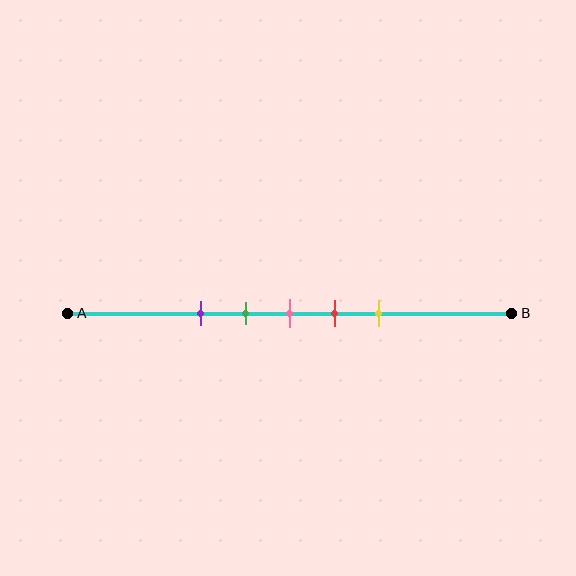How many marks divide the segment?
There are 5 marks dividing the segment.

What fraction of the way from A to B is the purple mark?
The purple mark is approximately 30% (0.3) of the way from A to B.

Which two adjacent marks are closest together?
The green and pink marks are the closest adjacent pair.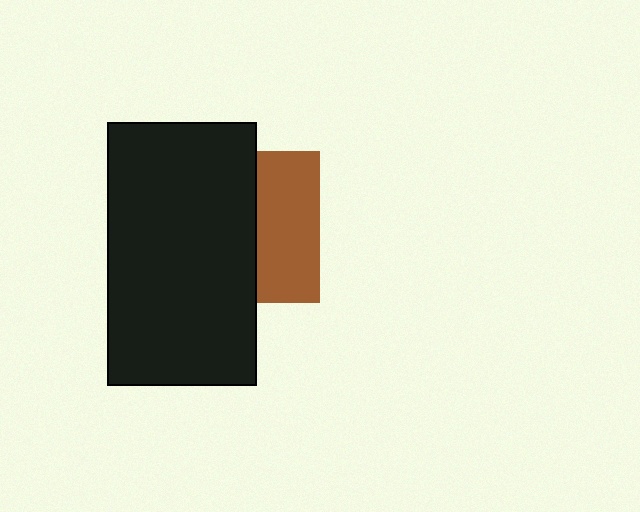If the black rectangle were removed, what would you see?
You would see the complete brown square.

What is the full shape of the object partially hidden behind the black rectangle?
The partially hidden object is a brown square.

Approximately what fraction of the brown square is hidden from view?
Roughly 59% of the brown square is hidden behind the black rectangle.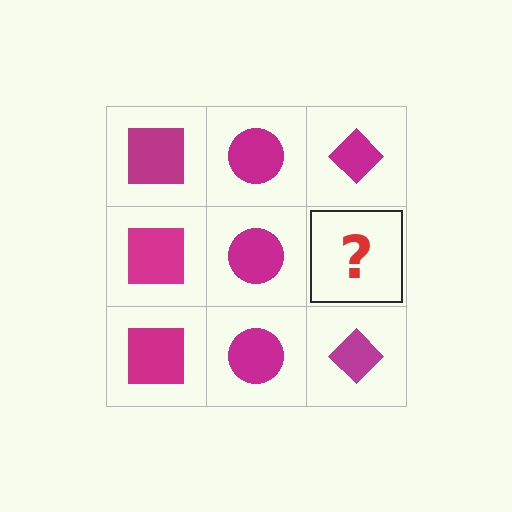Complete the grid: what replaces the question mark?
The question mark should be replaced with a magenta diamond.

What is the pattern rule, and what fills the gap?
The rule is that each column has a consistent shape. The gap should be filled with a magenta diamond.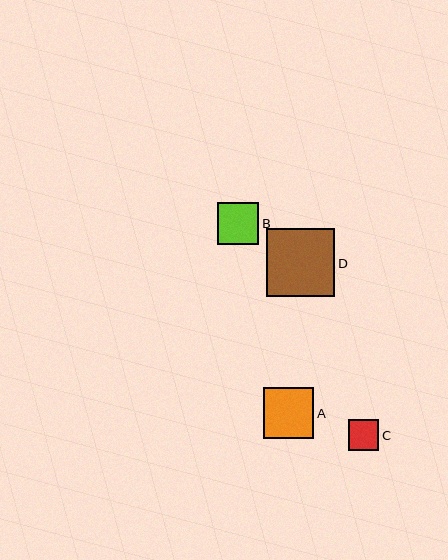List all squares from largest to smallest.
From largest to smallest: D, A, B, C.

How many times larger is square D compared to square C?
Square D is approximately 2.3 times the size of square C.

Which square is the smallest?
Square C is the smallest with a size of approximately 30 pixels.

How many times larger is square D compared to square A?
Square D is approximately 1.4 times the size of square A.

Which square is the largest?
Square D is the largest with a size of approximately 68 pixels.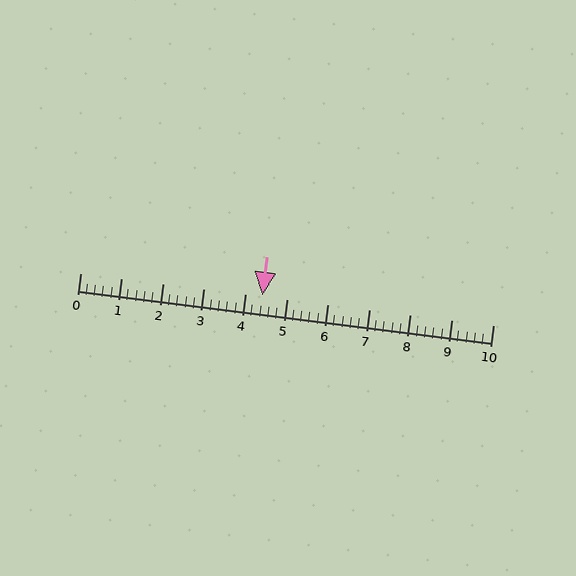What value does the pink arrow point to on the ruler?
The pink arrow points to approximately 4.4.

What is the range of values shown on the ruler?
The ruler shows values from 0 to 10.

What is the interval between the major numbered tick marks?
The major tick marks are spaced 1 units apart.